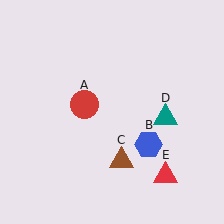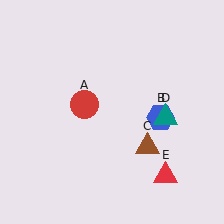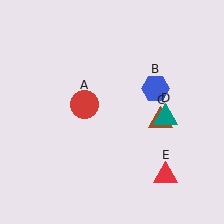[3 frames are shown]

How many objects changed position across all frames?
2 objects changed position: blue hexagon (object B), brown triangle (object C).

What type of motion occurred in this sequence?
The blue hexagon (object B), brown triangle (object C) rotated counterclockwise around the center of the scene.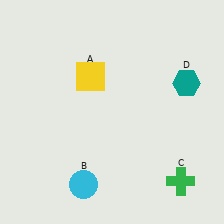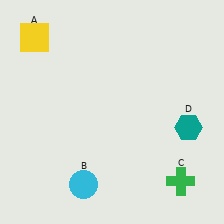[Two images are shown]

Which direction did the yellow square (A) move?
The yellow square (A) moved left.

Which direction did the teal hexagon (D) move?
The teal hexagon (D) moved down.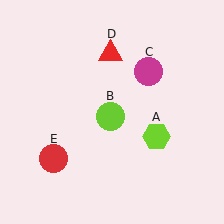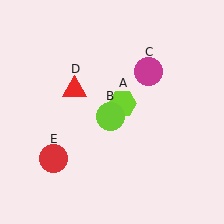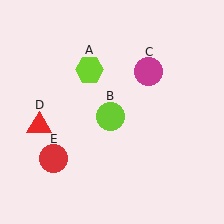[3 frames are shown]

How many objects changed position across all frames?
2 objects changed position: lime hexagon (object A), red triangle (object D).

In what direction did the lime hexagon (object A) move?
The lime hexagon (object A) moved up and to the left.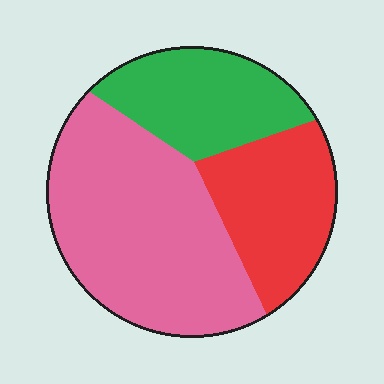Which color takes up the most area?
Pink, at roughly 50%.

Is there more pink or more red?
Pink.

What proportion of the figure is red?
Red takes up about one quarter (1/4) of the figure.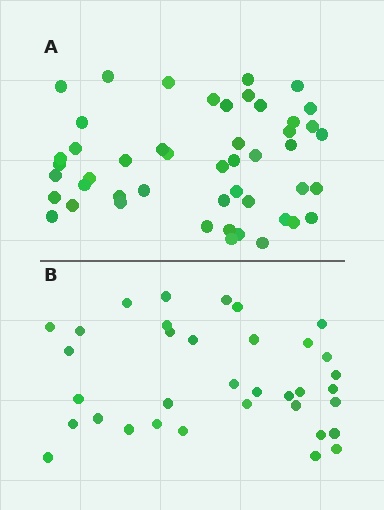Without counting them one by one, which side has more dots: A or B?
Region A (the top region) has more dots.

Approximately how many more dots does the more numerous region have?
Region A has approximately 15 more dots than region B.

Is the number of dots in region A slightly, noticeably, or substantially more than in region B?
Region A has noticeably more, but not dramatically so. The ratio is roughly 1.4 to 1.